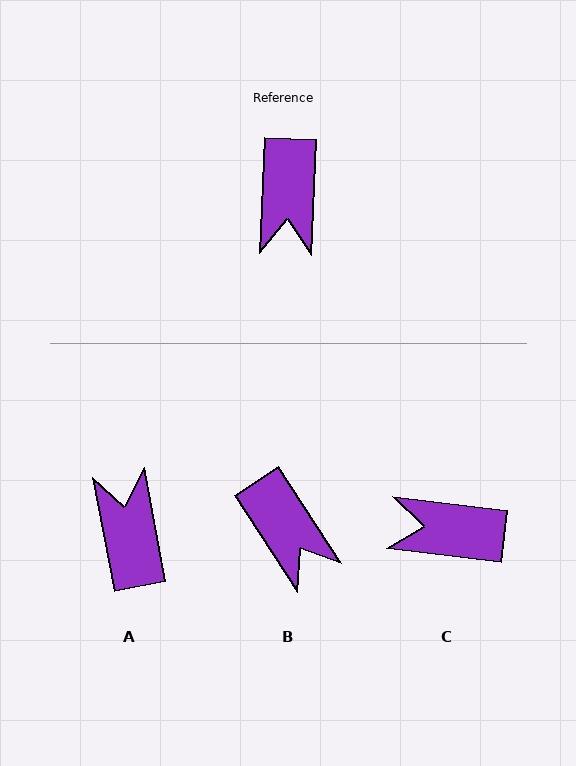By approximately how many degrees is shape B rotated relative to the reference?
Approximately 36 degrees counter-clockwise.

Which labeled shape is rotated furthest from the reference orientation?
A, about 167 degrees away.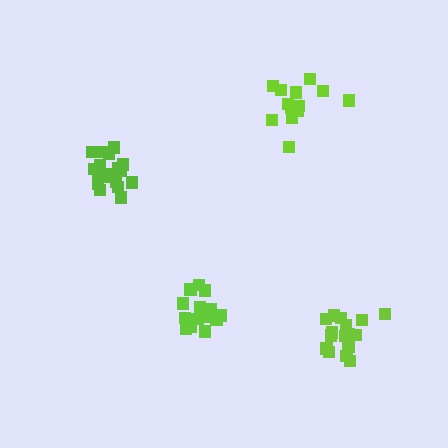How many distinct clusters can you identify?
There are 4 distinct clusters.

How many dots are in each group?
Group 1: 16 dots, Group 2: 15 dots, Group 3: 14 dots, Group 4: 19 dots (64 total).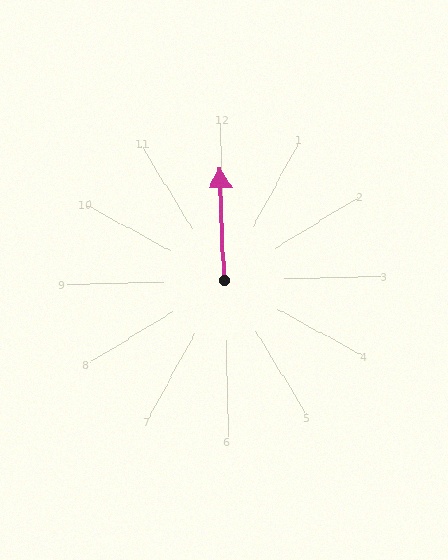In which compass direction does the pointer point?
North.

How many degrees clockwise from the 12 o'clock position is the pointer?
Approximately 359 degrees.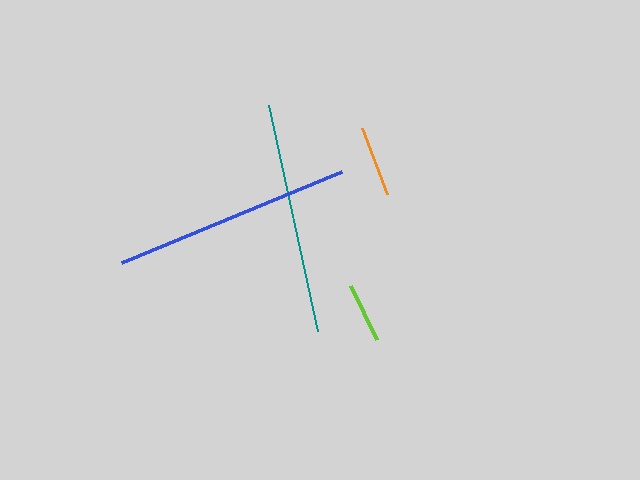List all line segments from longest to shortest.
From longest to shortest: blue, teal, orange, lime.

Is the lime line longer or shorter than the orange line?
The orange line is longer than the lime line.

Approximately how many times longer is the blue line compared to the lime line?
The blue line is approximately 4.0 times the length of the lime line.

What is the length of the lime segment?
The lime segment is approximately 60 pixels long.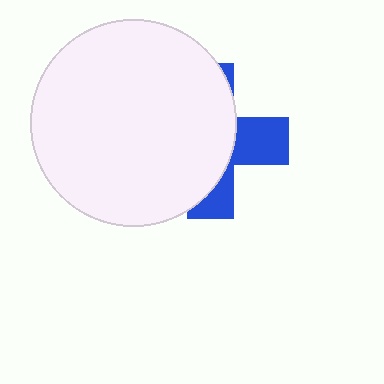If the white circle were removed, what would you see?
You would see the complete blue cross.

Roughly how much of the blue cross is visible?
A small part of it is visible (roughly 34%).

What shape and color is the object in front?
The object in front is a white circle.